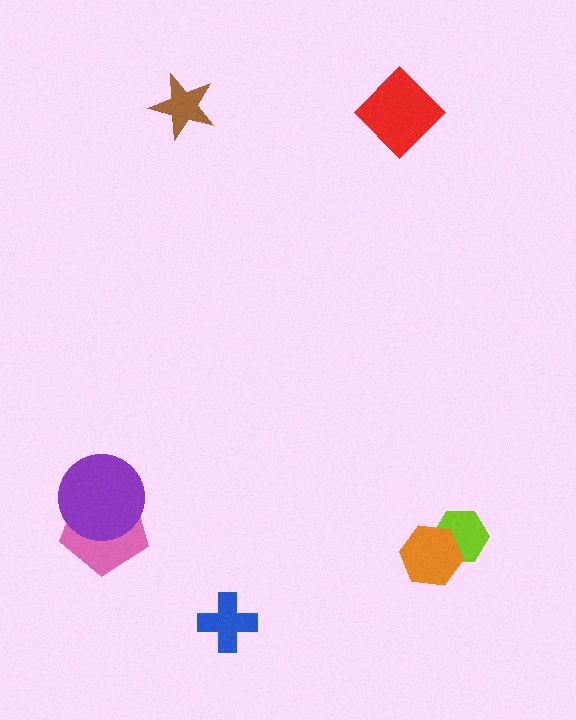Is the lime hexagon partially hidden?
Yes, it is partially covered by another shape.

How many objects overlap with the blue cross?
0 objects overlap with the blue cross.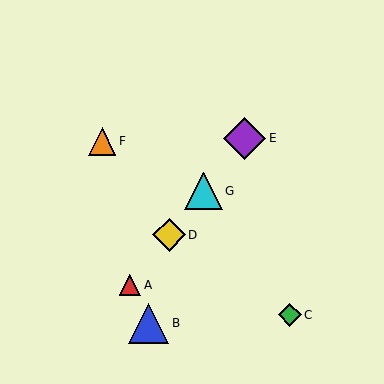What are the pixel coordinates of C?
Object C is at (290, 315).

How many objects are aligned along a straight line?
4 objects (A, D, E, G) are aligned along a straight line.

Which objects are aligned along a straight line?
Objects A, D, E, G are aligned along a straight line.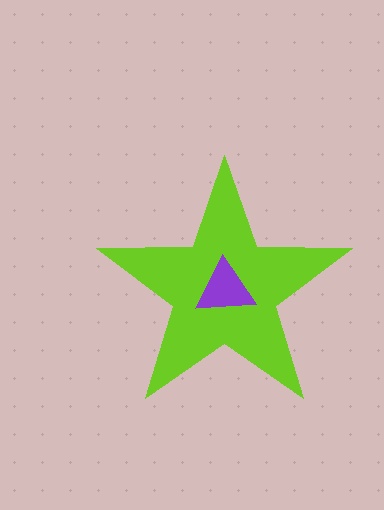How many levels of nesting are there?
2.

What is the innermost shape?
The purple triangle.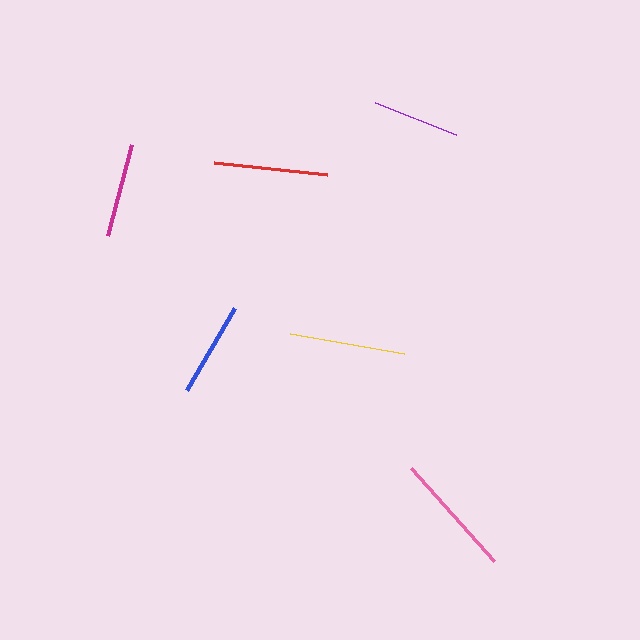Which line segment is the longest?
The pink line is the longest at approximately 124 pixels.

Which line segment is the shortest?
The purple line is the shortest at approximately 87 pixels.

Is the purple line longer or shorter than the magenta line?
The magenta line is longer than the purple line.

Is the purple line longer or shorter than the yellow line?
The yellow line is longer than the purple line.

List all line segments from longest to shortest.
From longest to shortest: pink, yellow, red, blue, magenta, purple.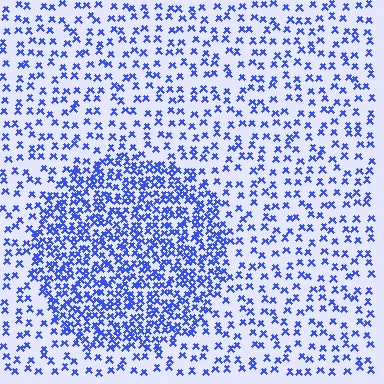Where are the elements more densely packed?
The elements are more densely packed inside the circle boundary.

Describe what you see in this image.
The image contains small blue elements arranged at two different densities. A circle-shaped region is visible where the elements are more densely packed than the surrounding area.